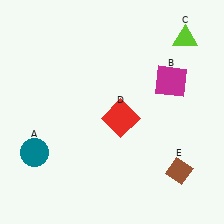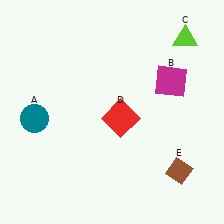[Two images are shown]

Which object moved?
The teal circle (A) moved up.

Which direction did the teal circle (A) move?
The teal circle (A) moved up.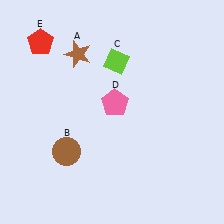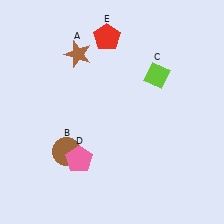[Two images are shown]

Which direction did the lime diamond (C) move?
The lime diamond (C) moved right.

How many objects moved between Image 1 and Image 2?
3 objects moved between the two images.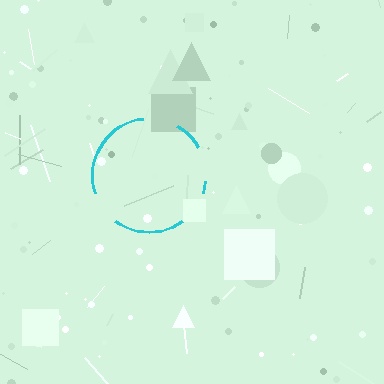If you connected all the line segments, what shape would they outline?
They would outline a circle.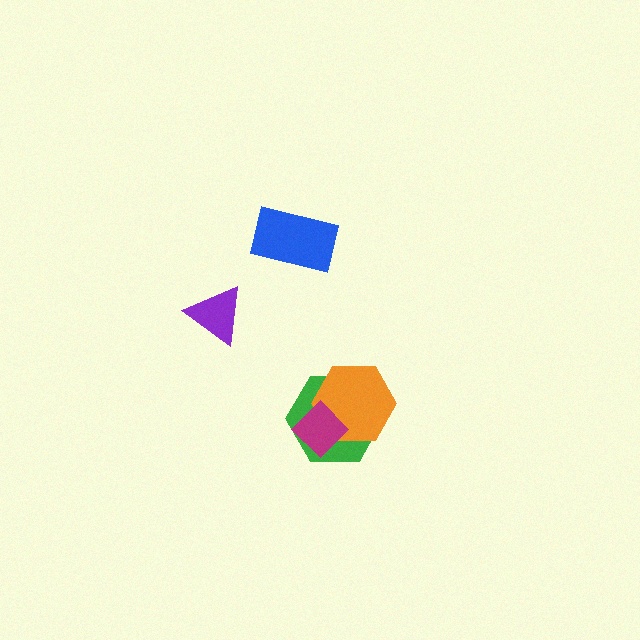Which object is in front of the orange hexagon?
The magenta diamond is in front of the orange hexagon.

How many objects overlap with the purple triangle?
0 objects overlap with the purple triangle.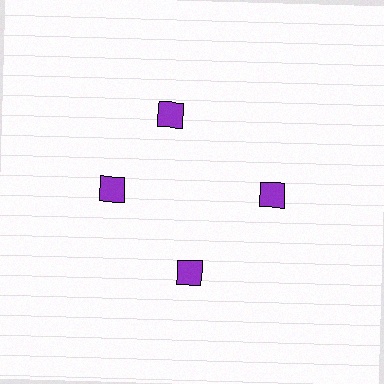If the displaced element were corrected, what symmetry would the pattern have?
It would have 4-fold rotational symmetry — the pattern would map onto itself every 90 degrees.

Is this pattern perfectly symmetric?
No. The 4 purple squares are arranged in a ring, but one element near the 12 o'clock position is rotated out of alignment along the ring, breaking the 4-fold rotational symmetry.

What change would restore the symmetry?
The symmetry would be restored by rotating it back into even spacing with its neighbors so that all 4 squares sit at equal angles and equal distance from the center.